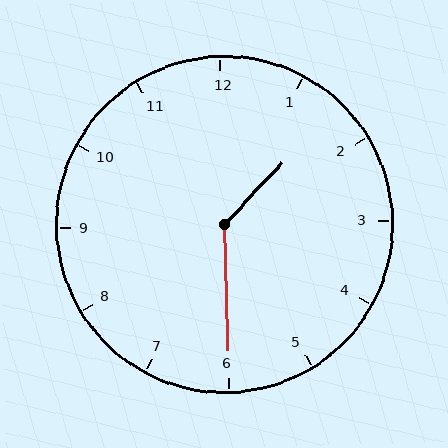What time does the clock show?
1:30.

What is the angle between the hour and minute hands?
Approximately 135 degrees.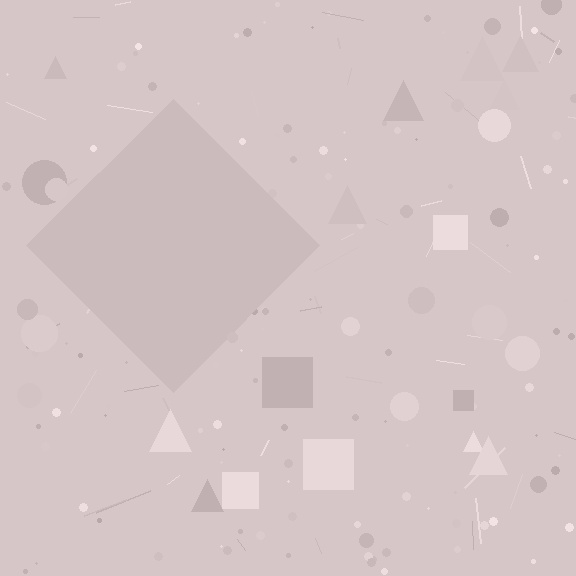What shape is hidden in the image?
A diamond is hidden in the image.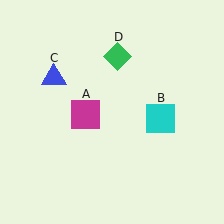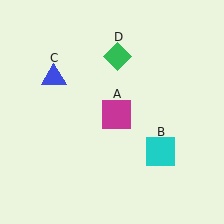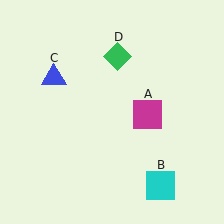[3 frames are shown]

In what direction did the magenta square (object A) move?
The magenta square (object A) moved right.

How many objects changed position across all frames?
2 objects changed position: magenta square (object A), cyan square (object B).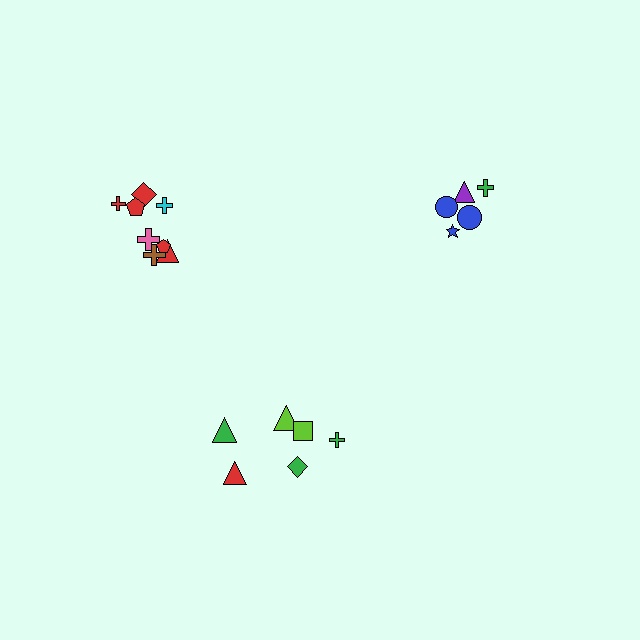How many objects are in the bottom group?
There are 6 objects.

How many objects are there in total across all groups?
There are 19 objects.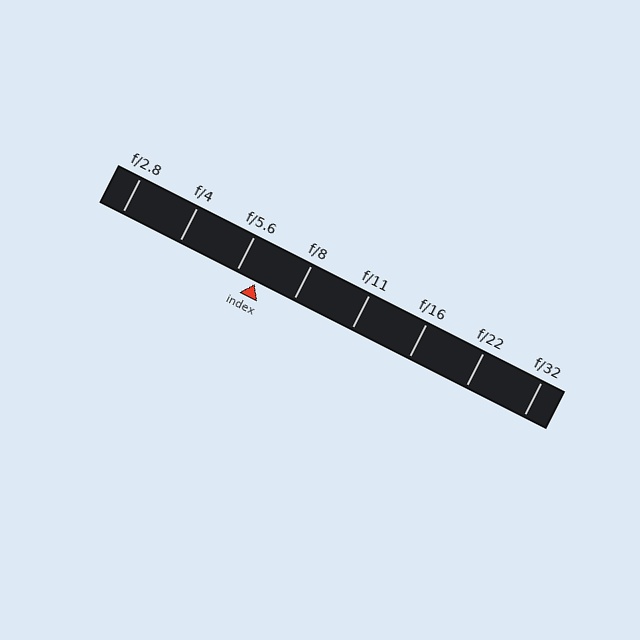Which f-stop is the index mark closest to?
The index mark is closest to f/5.6.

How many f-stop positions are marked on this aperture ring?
There are 8 f-stop positions marked.